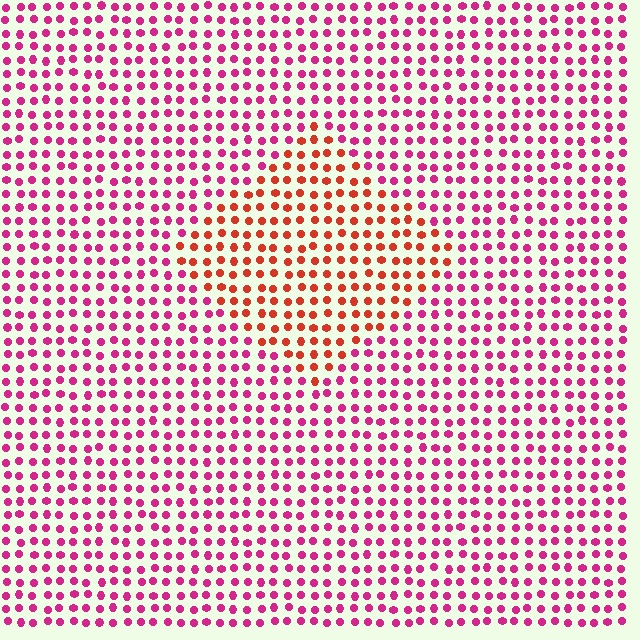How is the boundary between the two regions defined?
The boundary is defined purely by a slight shift in hue (about 41 degrees). Spacing, size, and orientation are identical on both sides.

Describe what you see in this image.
The image is filled with small magenta elements in a uniform arrangement. A diamond-shaped region is visible where the elements are tinted to a slightly different hue, forming a subtle color boundary.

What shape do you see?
I see a diamond.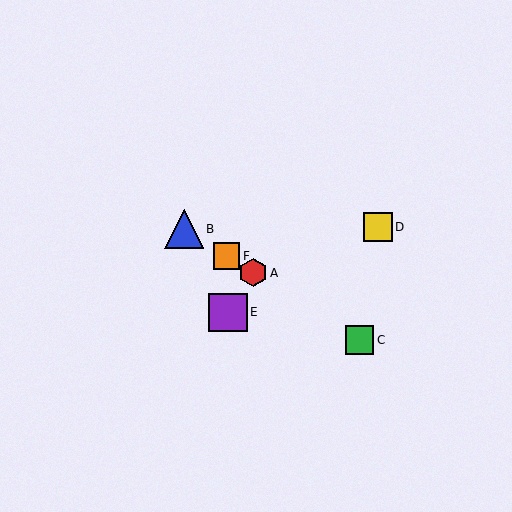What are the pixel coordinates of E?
Object E is at (228, 312).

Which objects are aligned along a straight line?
Objects A, B, C, F are aligned along a straight line.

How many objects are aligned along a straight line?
4 objects (A, B, C, F) are aligned along a straight line.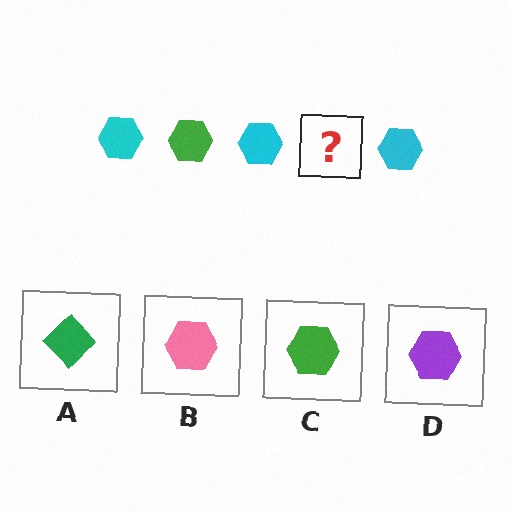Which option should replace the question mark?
Option C.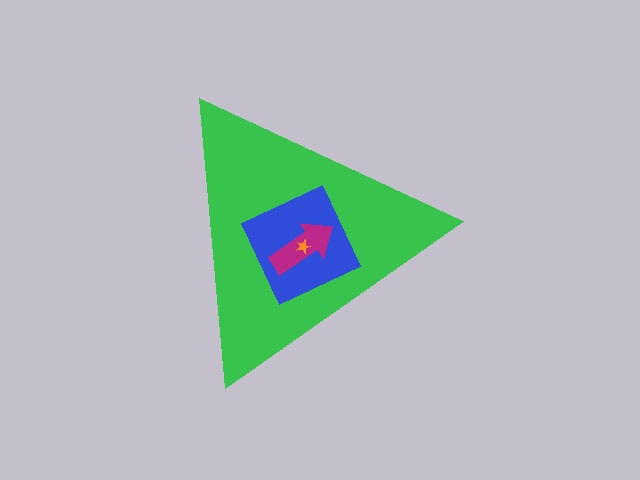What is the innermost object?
The orange star.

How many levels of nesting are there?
4.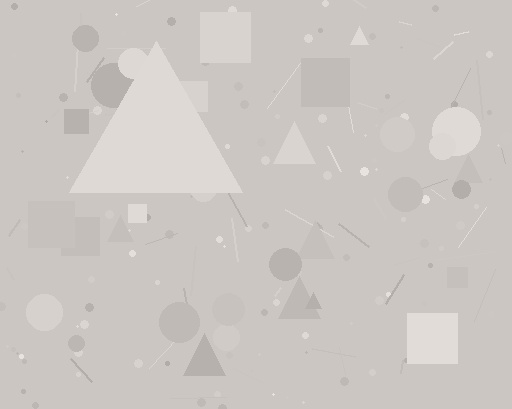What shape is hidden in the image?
A triangle is hidden in the image.